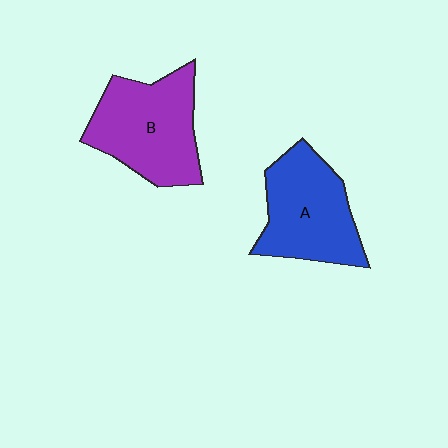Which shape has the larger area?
Shape B (purple).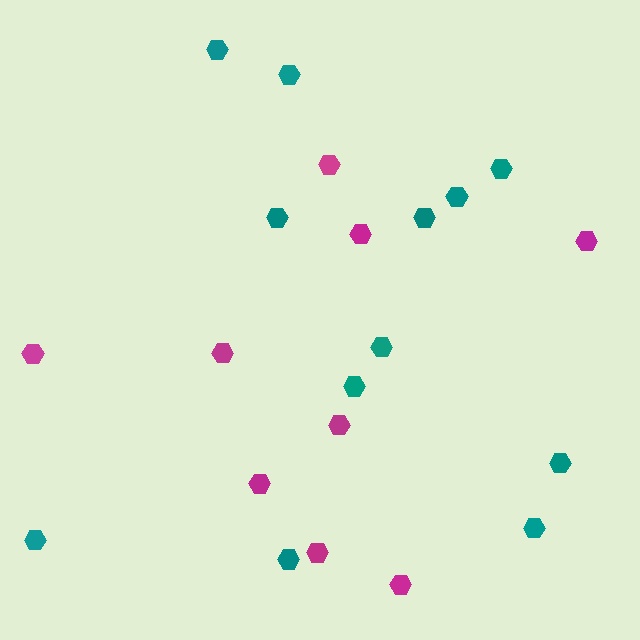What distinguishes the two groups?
There are 2 groups: one group of magenta hexagons (9) and one group of teal hexagons (12).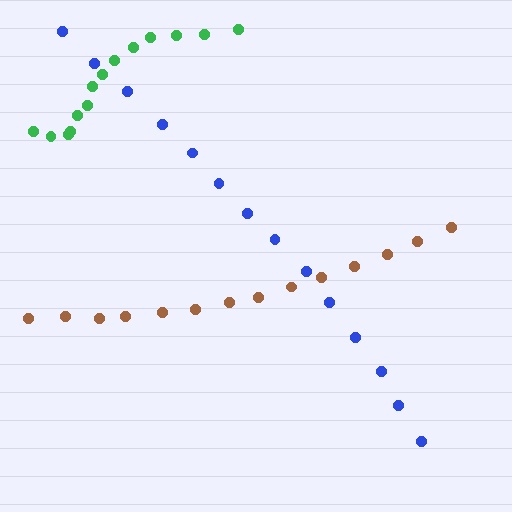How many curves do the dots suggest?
There are 3 distinct paths.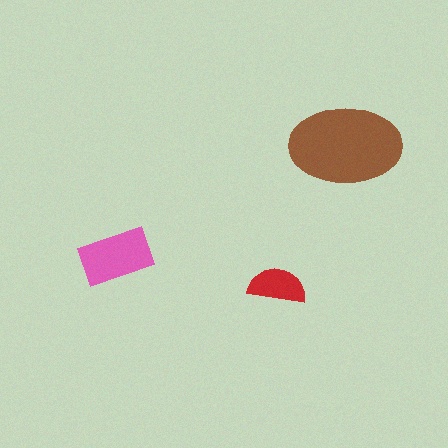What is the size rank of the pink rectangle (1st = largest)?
2nd.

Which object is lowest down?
The red semicircle is bottommost.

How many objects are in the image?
There are 3 objects in the image.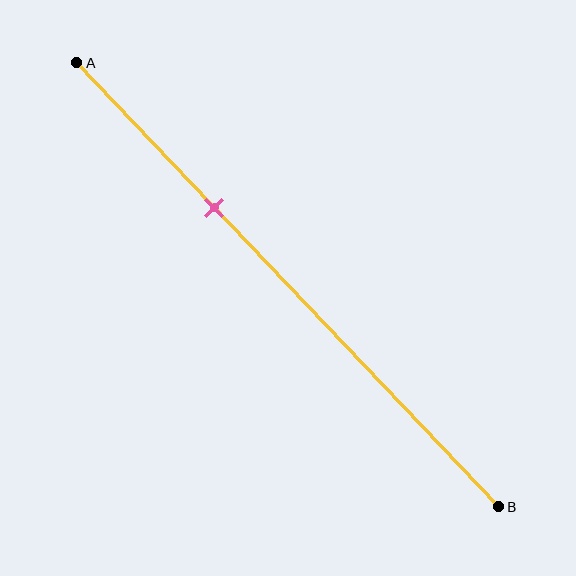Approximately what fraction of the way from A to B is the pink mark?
The pink mark is approximately 35% of the way from A to B.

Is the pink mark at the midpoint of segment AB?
No, the mark is at about 35% from A, not at the 50% midpoint.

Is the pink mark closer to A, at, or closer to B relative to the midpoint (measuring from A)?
The pink mark is closer to point A than the midpoint of segment AB.